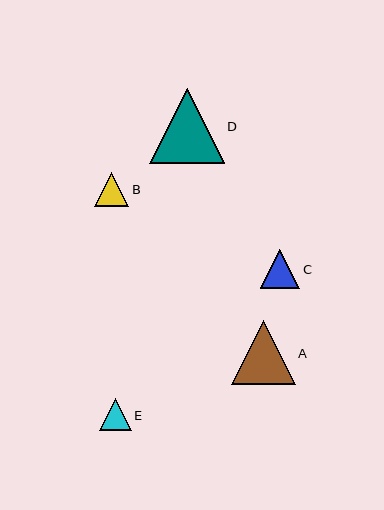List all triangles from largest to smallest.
From largest to smallest: D, A, C, B, E.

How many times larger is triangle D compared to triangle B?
Triangle D is approximately 2.2 times the size of triangle B.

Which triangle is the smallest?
Triangle E is the smallest with a size of approximately 32 pixels.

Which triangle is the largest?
Triangle D is the largest with a size of approximately 75 pixels.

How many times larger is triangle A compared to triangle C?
Triangle A is approximately 1.6 times the size of triangle C.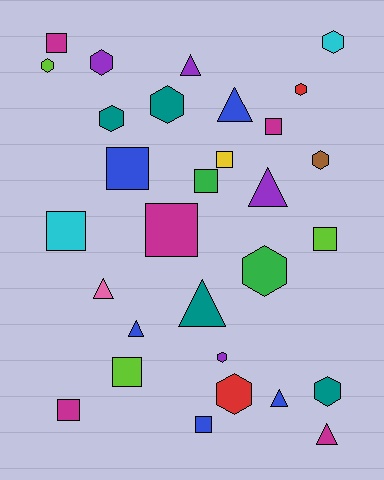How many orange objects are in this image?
There are no orange objects.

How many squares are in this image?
There are 11 squares.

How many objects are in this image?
There are 30 objects.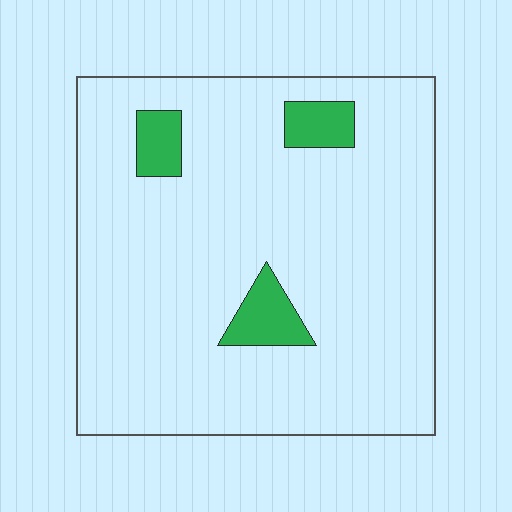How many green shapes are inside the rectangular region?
3.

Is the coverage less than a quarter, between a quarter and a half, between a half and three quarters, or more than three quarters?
Less than a quarter.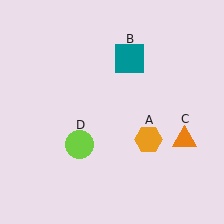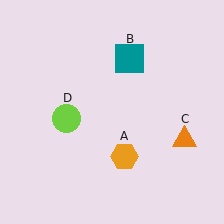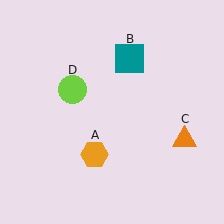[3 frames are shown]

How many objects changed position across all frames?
2 objects changed position: orange hexagon (object A), lime circle (object D).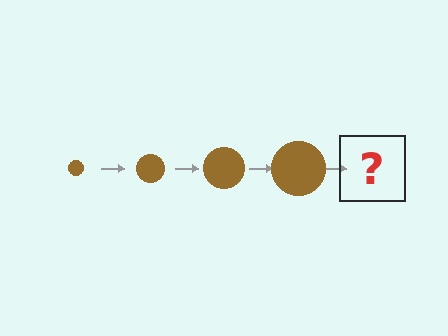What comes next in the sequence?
The next element should be a brown circle, larger than the previous one.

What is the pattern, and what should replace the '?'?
The pattern is that the circle gets progressively larger each step. The '?' should be a brown circle, larger than the previous one.